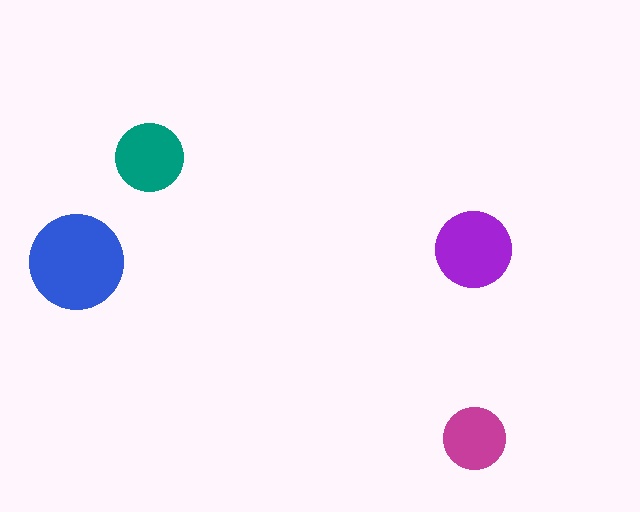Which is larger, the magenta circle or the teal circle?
The teal one.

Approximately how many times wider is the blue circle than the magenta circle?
About 1.5 times wider.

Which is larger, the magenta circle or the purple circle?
The purple one.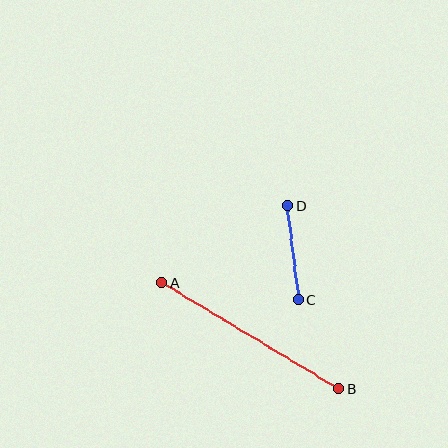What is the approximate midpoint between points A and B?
The midpoint is at approximately (250, 335) pixels.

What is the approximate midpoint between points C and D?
The midpoint is at approximately (293, 252) pixels.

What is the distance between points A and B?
The distance is approximately 207 pixels.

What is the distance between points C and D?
The distance is approximately 94 pixels.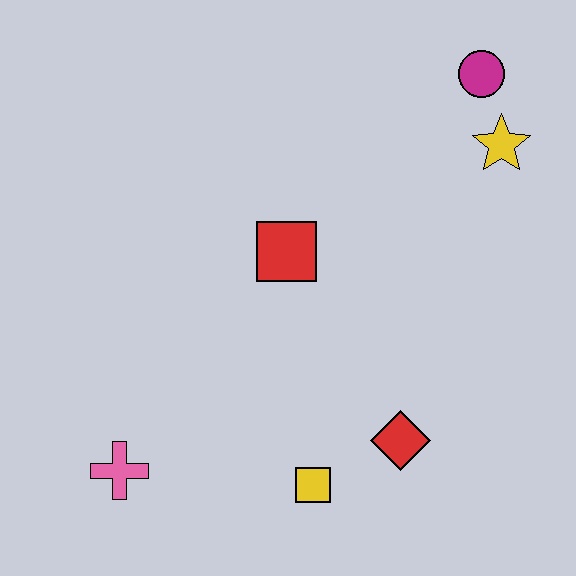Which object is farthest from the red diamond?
The magenta circle is farthest from the red diamond.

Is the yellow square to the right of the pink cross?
Yes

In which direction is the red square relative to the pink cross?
The red square is above the pink cross.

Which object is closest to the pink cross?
The yellow square is closest to the pink cross.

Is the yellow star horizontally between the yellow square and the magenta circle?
No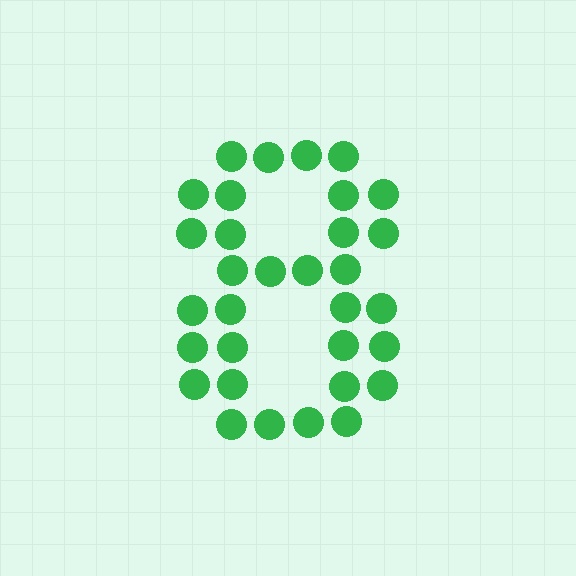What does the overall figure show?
The overall figure shows the digit 8.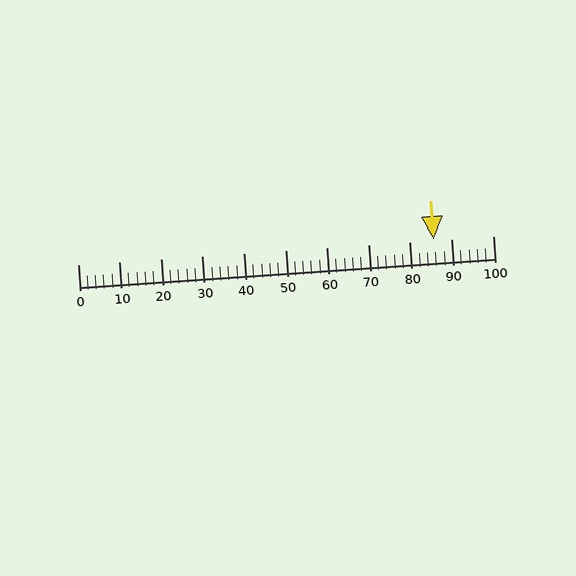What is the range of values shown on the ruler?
The ruler shows values from 0 to 100.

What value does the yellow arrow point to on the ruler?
The yellow arrow points to approximately 86.